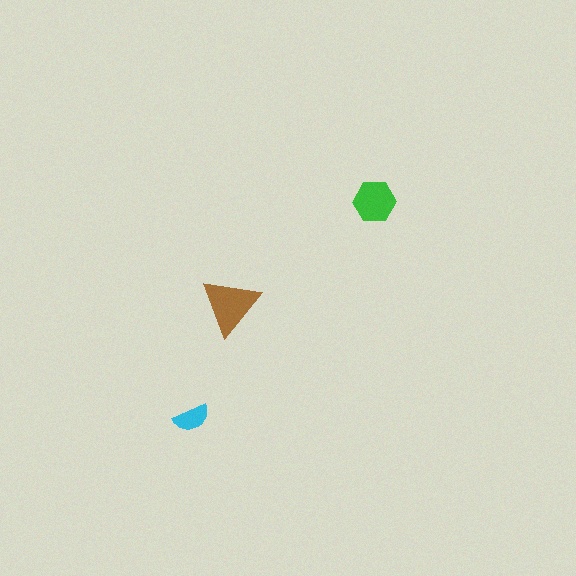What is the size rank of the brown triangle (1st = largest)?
1st.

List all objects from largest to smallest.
The brown triangle, the green hexagon, the cyan semicircle.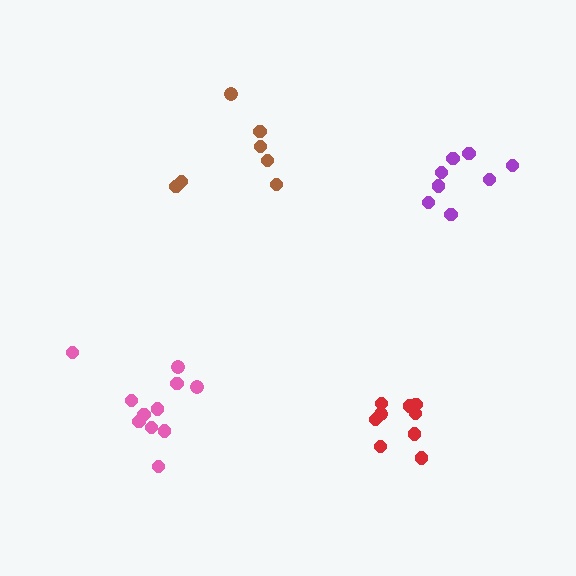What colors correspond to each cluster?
The clusters are colored: pink, brown, red, purple.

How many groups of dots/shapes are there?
There are 4 groups.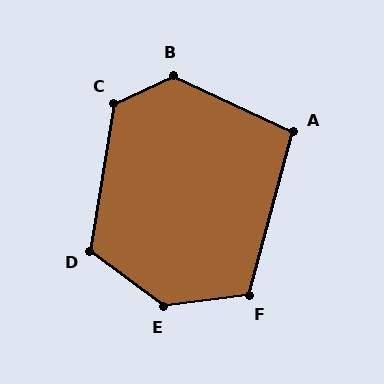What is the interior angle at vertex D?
Approximately 118 degrees (obtuse).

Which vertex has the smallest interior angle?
A, at approximately 100 degrees.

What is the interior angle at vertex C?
Approximately 124 degrees (obtuse).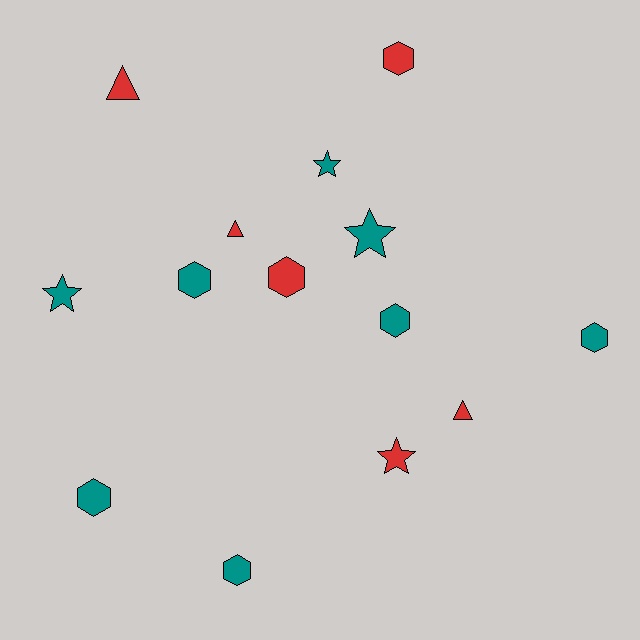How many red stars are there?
There is 1 red star.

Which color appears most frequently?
Teal, with 8 objects.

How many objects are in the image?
There are 14 objects.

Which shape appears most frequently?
Hexagon, with 7 objects.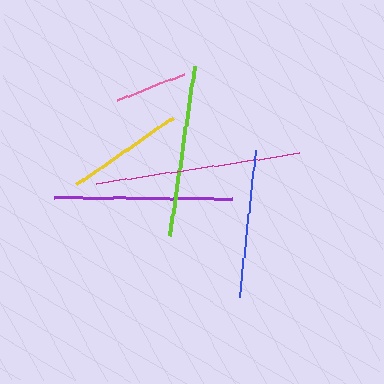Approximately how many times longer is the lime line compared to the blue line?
The lime line is approximately 1.2 times the length of the blue line.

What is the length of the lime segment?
The lime segment is approximately 172 pixels long.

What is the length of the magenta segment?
The magenta segment is approximately 205 pixels long.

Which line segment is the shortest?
The pink line is the shortest at approximately 71 pixels.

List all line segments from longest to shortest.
From longest to shortest: magenta, purple, lime, blue, yellow, pink.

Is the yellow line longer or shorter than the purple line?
The purple line is longer than the yellow line.